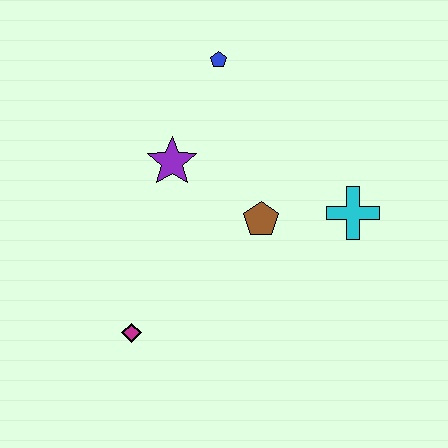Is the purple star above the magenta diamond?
Yes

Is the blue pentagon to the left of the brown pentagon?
Yes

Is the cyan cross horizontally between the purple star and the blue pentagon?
No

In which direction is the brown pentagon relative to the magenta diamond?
The brown pentagon is to the right of the magenta diamond.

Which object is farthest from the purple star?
The cyan cross is farthest from the purple star.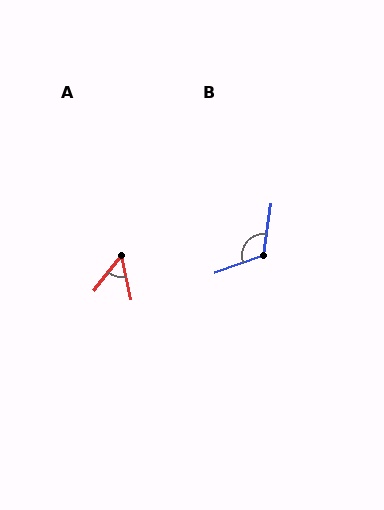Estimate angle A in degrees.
Approximately 50 degrees.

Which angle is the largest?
B, at approximately 118 degrees.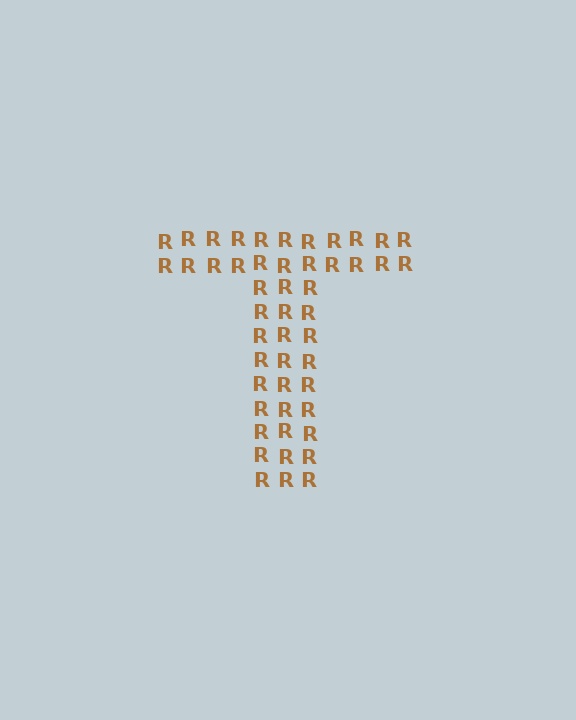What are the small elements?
The small elements are letter R's.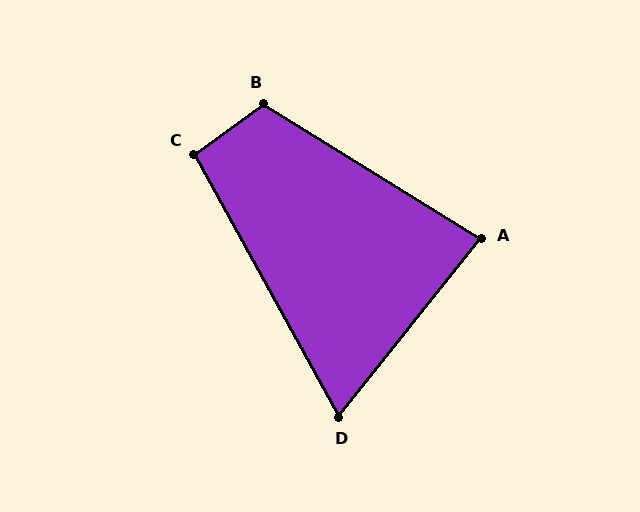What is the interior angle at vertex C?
Approximately 97 degrees (obtuse).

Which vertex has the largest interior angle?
B, at approximately 112 degrees.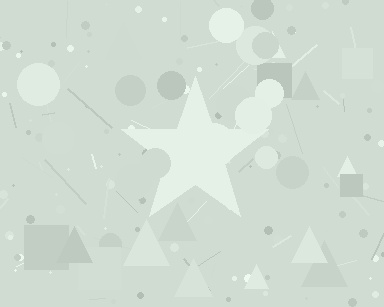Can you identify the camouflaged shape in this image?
The camouflaged shape is a star.